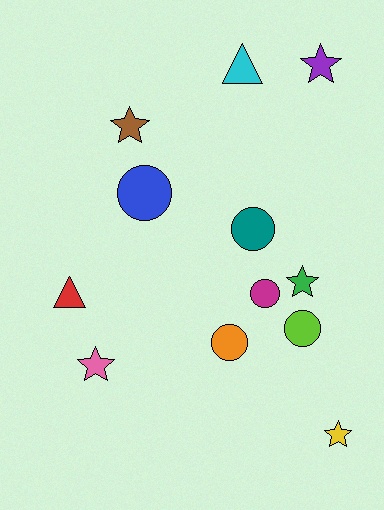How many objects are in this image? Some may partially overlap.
There are 12 objects.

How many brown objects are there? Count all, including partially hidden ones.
There is 1 brown object.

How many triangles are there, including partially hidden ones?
There are 2 triangles.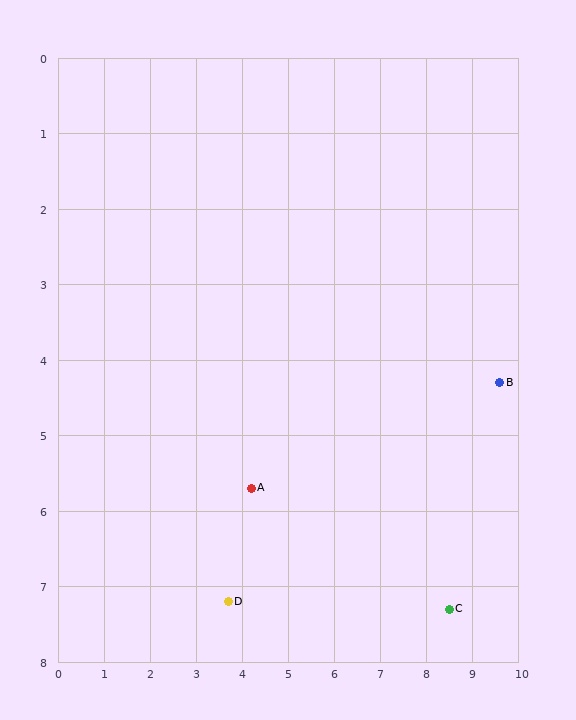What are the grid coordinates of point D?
Point D is at approximately (3.7, 7.2).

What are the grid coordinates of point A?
Point A is at approximately (4.2, 5.7).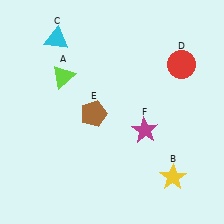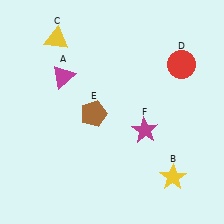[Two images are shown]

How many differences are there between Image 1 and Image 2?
There are 2 differences between the two images.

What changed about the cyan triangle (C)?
In Image 1, C is cyan. In Image 2, it changed to yellow.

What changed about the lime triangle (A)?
In Image 1, A is lime. In Image 2, it changed to magenta.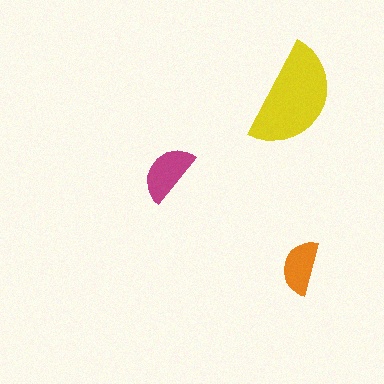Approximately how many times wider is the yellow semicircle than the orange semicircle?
About 2 times wider.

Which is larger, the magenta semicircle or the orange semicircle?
The magenta one.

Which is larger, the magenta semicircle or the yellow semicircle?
The yellow one.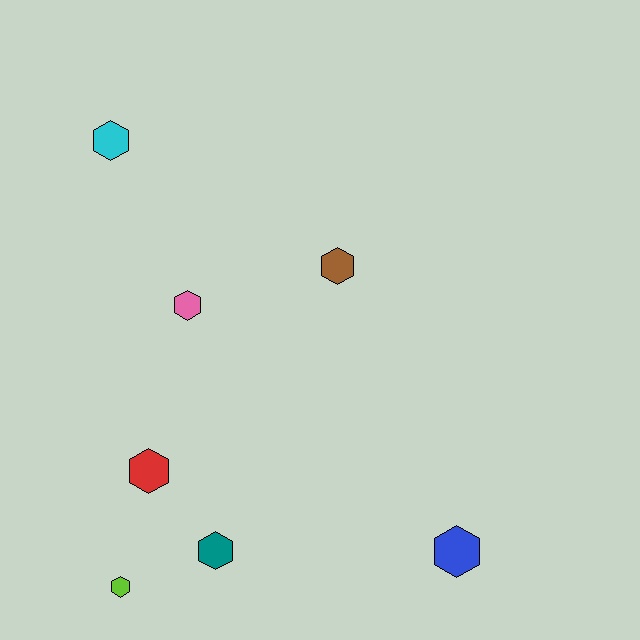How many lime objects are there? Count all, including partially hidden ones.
There is 1 lime object.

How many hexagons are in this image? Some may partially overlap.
There are 7 hexagons.